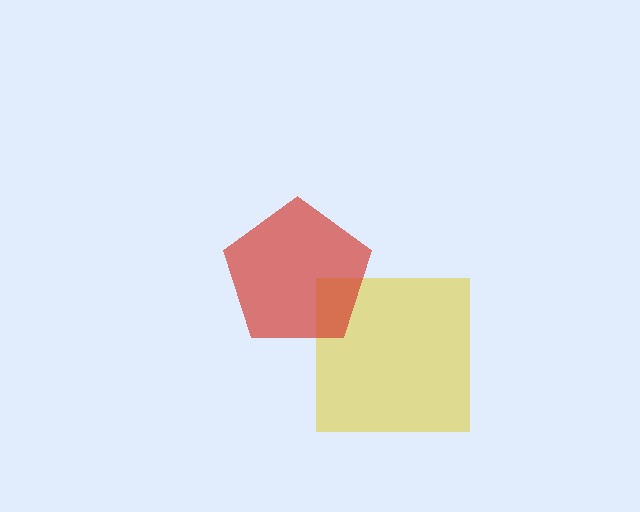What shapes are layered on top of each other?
The layered shapes are: a yellow square, a red pentagon.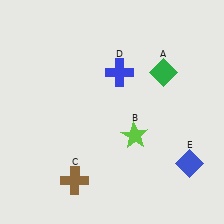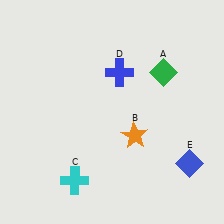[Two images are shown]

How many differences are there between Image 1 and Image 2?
There are 2 differences between the two images.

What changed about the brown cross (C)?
In Image 1, C is brown. In Image 2, it changed to cyan.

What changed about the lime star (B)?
In Image 1, B is lime. In Image 2, it changed to orange.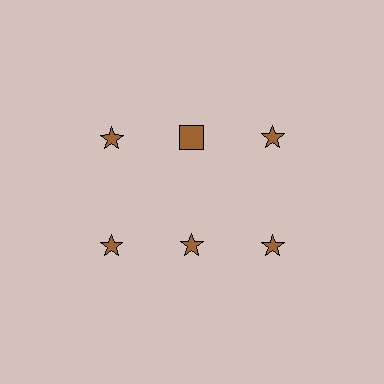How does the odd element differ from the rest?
It has a different shape: square instead of star.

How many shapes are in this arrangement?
There are 6 shapes arranged in a grid pattern.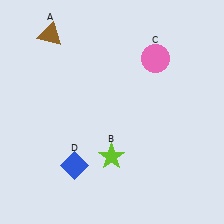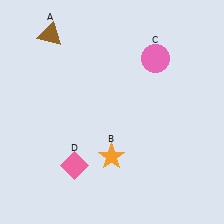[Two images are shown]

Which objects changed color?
B changed from lime to orange. D changed from blue to pink.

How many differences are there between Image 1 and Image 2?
There are 2 differences between the two images.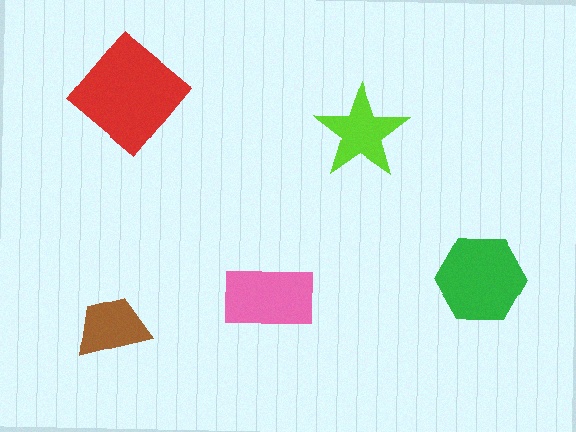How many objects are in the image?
There are 5 objects in the image.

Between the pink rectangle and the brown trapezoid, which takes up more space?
The pink rectangle.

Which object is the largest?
The red diamond.